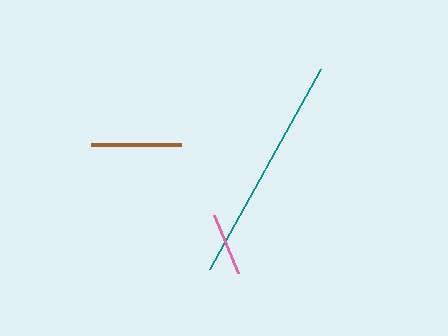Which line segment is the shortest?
The pink line is the shortest at approximately 62 pixels.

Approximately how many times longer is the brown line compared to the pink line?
The brown line is approximately 1.5 times the length of the pink line.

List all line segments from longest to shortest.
From longest to shortest: teal, brown, pink.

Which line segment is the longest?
The teal line is the longest at approximately 229 pixels.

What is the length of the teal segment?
The teal segment is approximately 229 pixels long.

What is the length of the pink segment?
The pink segment is approximately 62 pixels long.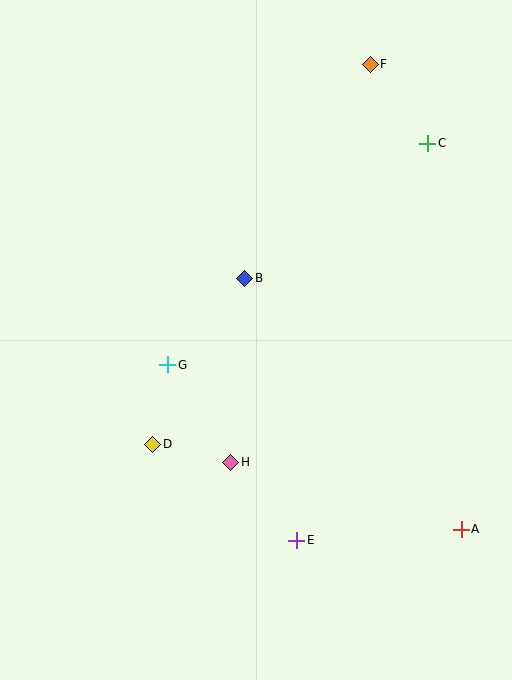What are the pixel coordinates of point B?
Point B is at (245, 278).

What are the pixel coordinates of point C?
Point C is at (428, 143).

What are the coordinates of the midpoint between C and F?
The midpoint between C and F is at (399, 104).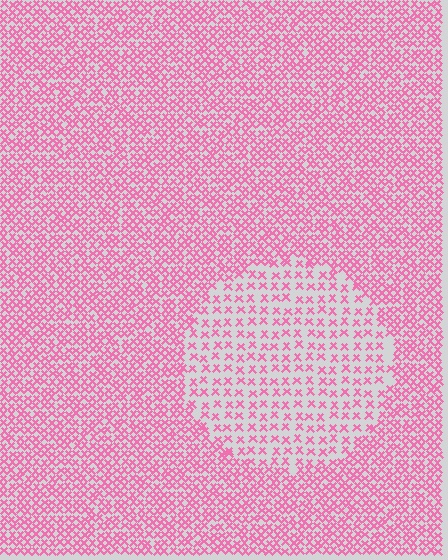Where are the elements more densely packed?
The elements are more densely packed outside the circle boundary.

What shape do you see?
I see a circle.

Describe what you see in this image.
The image contains small pink elements arranged at two different densities. A circle-shaped region is visible where the elements are less densely packed than the surrounding area.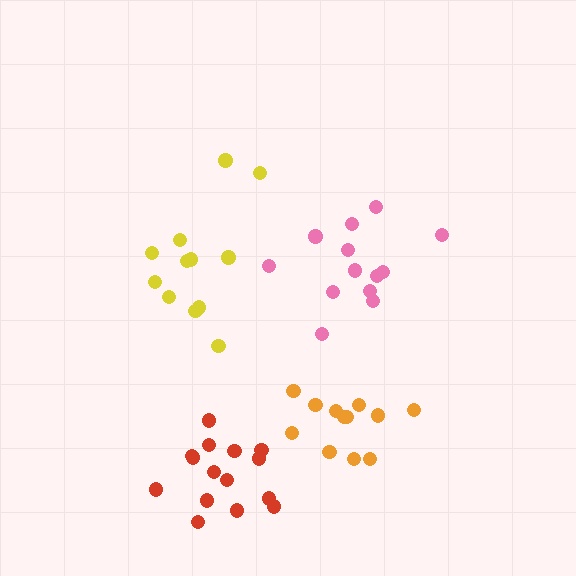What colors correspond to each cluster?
The clusters are colored: pink, red, yellow, orange.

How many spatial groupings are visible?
There are 4 spatial groupings.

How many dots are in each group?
Group 1: 13 dots, Group 2: 15 dots, Group 3: 12 dots, Group 4: 12 dots (52 total).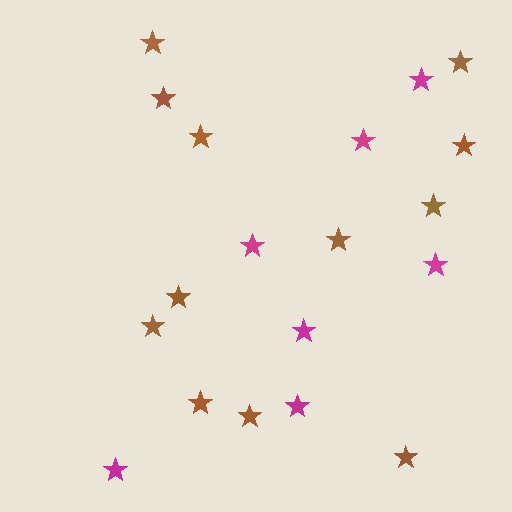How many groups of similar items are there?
There are 2 groups: one group of magenta stars (7) and one group of brown stars (12).